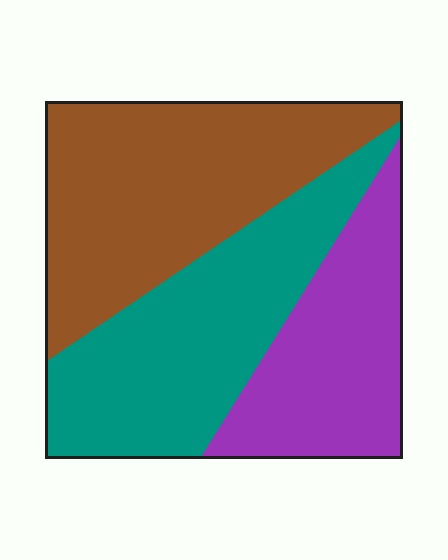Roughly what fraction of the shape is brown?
Brown takes up about two fifths (2/5) of the shape.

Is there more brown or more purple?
Brown.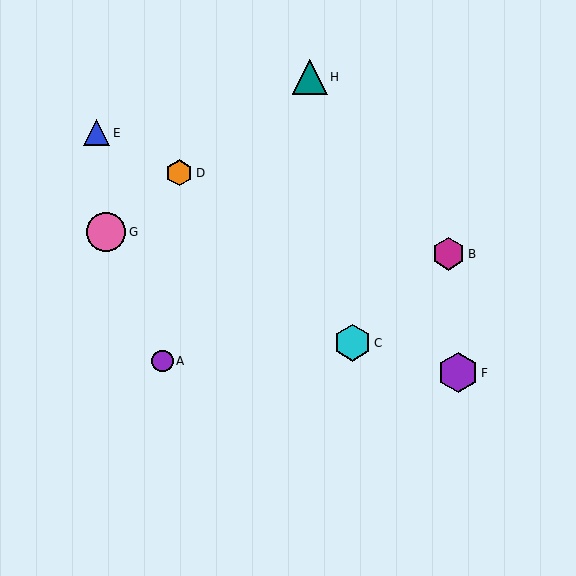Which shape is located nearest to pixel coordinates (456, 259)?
The magenta hexagon (labeled B) at (448, 254) is nearest to that location.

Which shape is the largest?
The purple hexagon (labeled F) is the largest.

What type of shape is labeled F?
Shape F is a purple hexagon.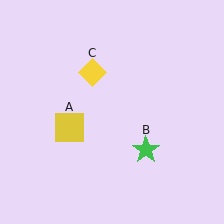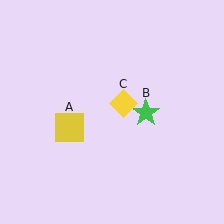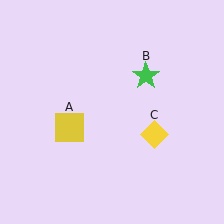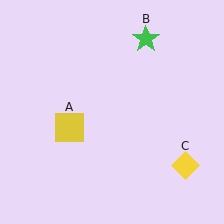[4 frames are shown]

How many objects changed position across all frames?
2 objects changed position: green star (object B), yellow diamond (object C).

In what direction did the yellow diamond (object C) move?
The yellow diamond (object C) moved down and to the right.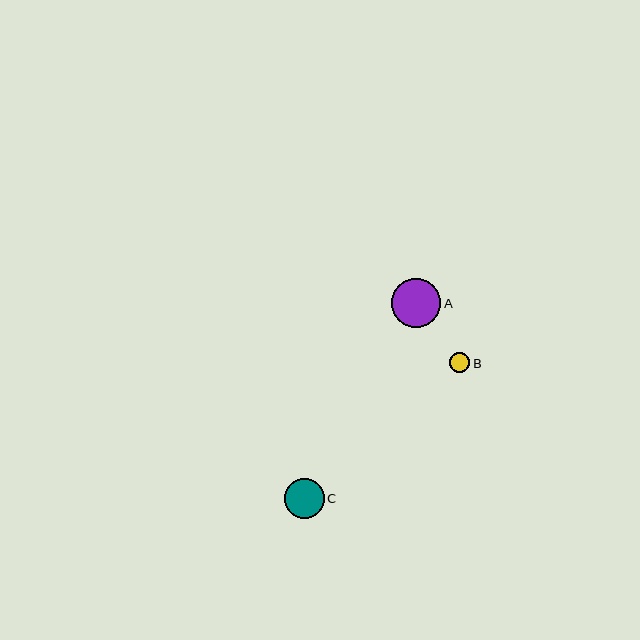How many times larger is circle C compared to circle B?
Circle C is approximately 2.0 times the size of circle B.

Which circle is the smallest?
Circle B is the smallest with a size of approximately 20 pixels.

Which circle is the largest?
Circle A is the largest with a size of approximately 49 pixels.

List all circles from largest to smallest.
From largest to smallest: A, C, B.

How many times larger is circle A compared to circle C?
Circle A is approximately 1.2 times the size of circle C.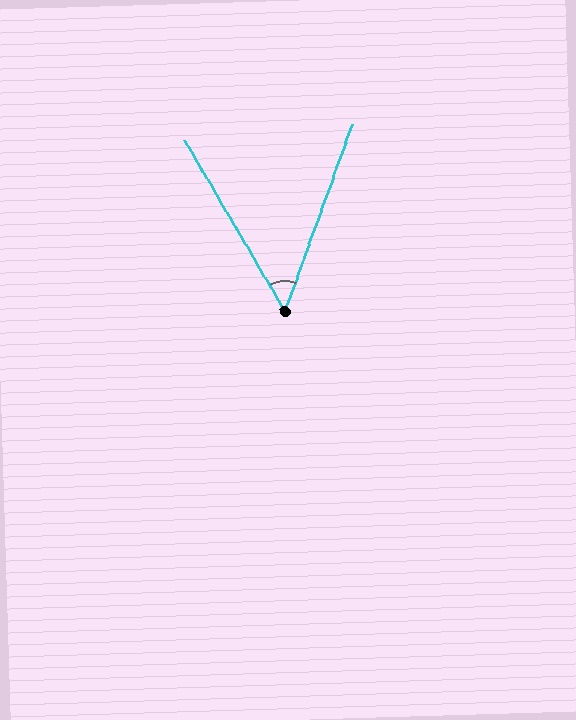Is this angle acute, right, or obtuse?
It is acute.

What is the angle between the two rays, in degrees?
Approximately 50 degrees.